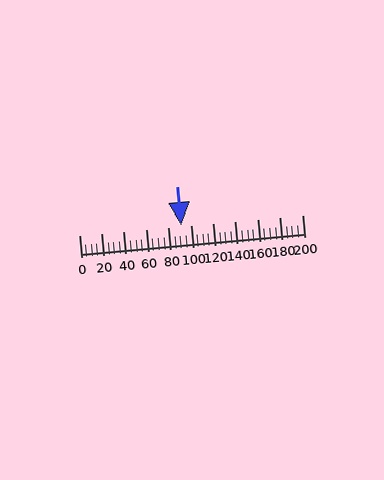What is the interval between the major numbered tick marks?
The major tick marks are spaced 20 units apart.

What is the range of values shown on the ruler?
The ruler shows values from 0 to 200.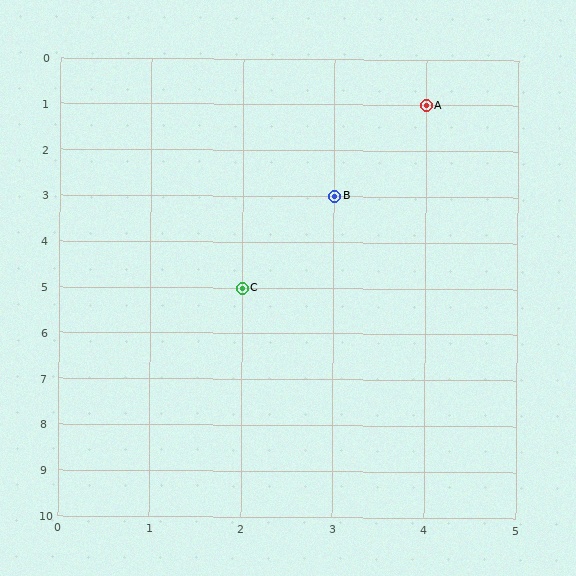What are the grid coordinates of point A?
Point A is at grid coordinates (4, 1).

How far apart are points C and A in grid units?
Points C and A are 2 columns and 4 rows apart (about 4.5 grid units diagonally).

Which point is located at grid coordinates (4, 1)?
Point A is at (4, 1).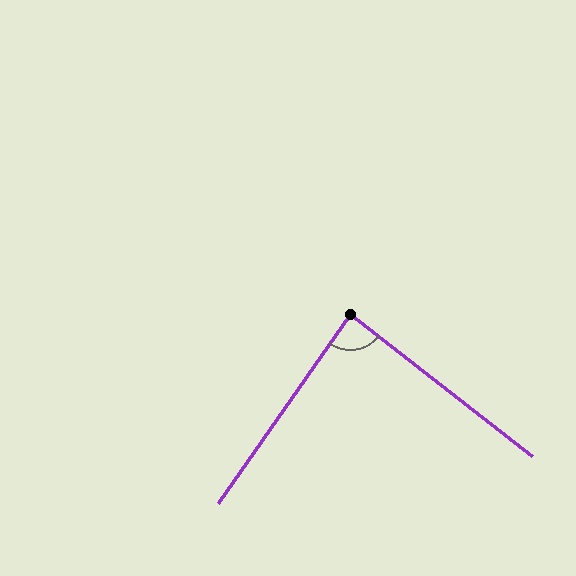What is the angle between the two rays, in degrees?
Approximately 87 degrees.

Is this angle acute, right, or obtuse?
It is approximately a right angle.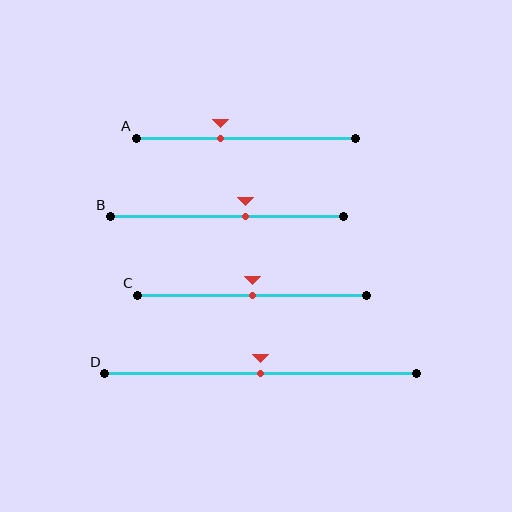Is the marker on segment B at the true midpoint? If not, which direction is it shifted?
No, the marker on segment B is shifted to the right by about 8% of the segment length.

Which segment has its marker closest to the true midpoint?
Segment C has its marker closest to the true midpoint.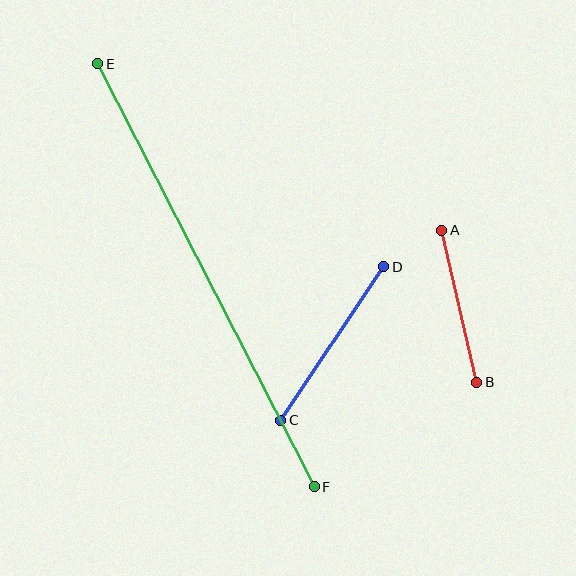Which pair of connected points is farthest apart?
Points E and F are farthest apart.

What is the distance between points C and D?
The distance is approximately 185 pixels.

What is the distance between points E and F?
The distance is approximately 475 pixels.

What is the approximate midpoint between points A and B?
The midpoint is at approximately (459, 306) pixels.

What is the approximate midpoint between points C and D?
The midpoint is at approximately (332, 343) pixels.